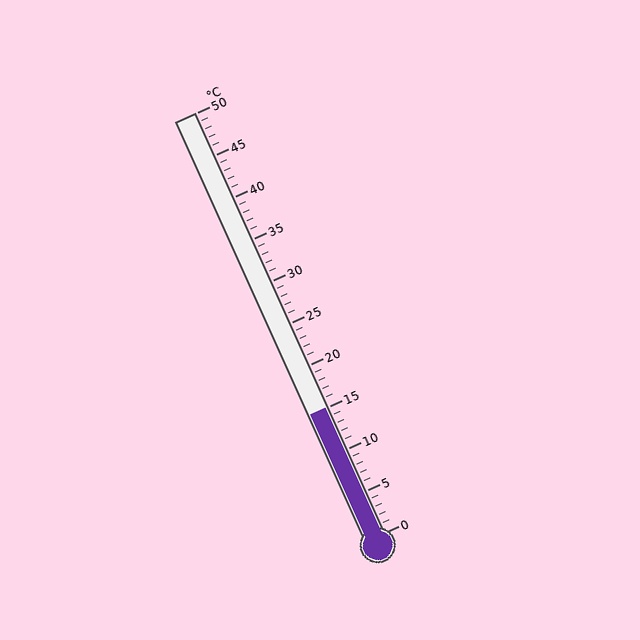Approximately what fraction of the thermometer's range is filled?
The thermometer is filled to approximately 30% of its range.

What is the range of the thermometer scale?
The thermometer scale ranges from 0°C to 50°C.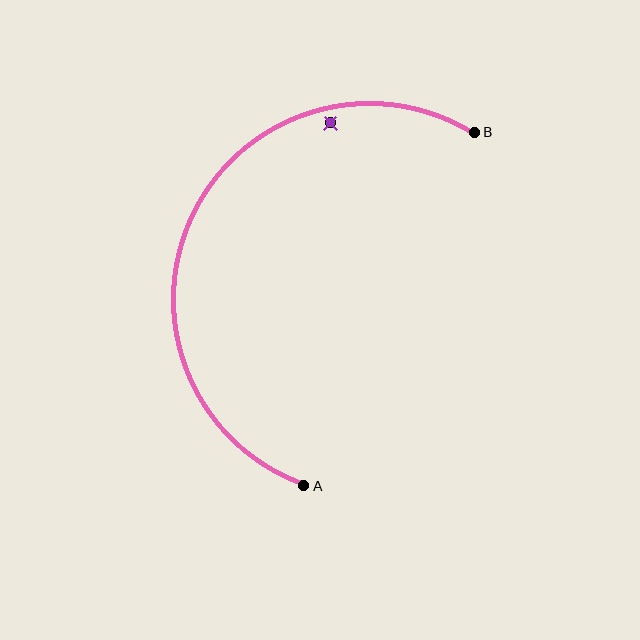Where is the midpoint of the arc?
The arc midpoint is the point on the curve farthest from the straight line joining A and B. It sits to the left of that line.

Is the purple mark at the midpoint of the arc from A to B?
No — the purple mark does not lie on the arc at all. It sits slightly inside the curve.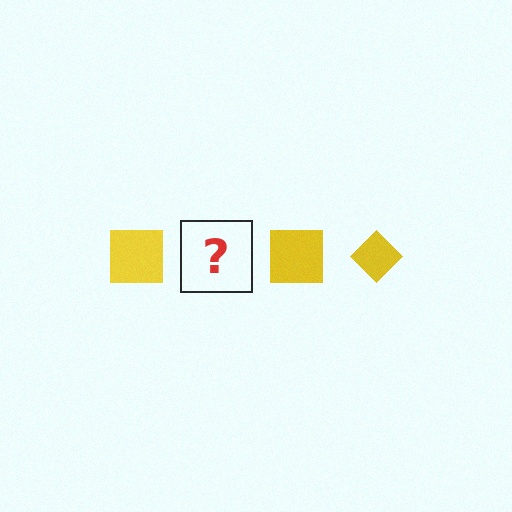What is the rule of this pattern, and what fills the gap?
The rule is that the pattern cycles through square, diamond shapes in yellow. The gap should be filled with a yellow diamond.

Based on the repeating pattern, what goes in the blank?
The blank should be a yellow diamond.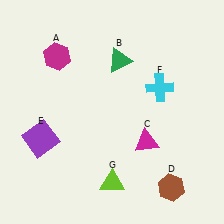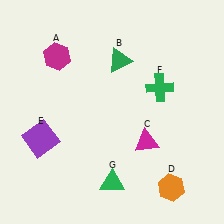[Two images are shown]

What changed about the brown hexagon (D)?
In Image 1, D is brown. In Image 2, it changed to orange.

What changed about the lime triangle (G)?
In Image 1, G is lime. In Image 2, it changed to green.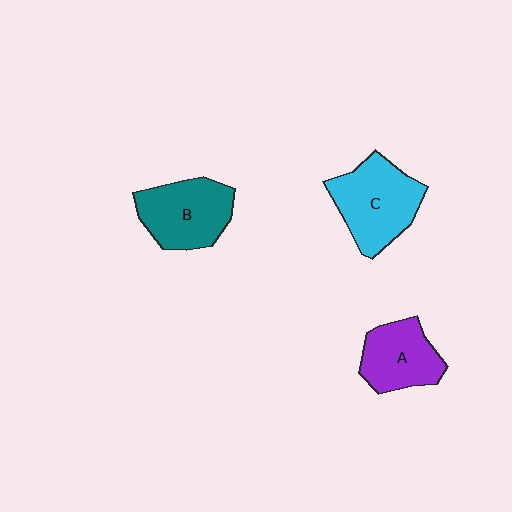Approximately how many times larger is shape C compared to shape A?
Approximately 1.3 times.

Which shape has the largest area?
Shape C (cyan).